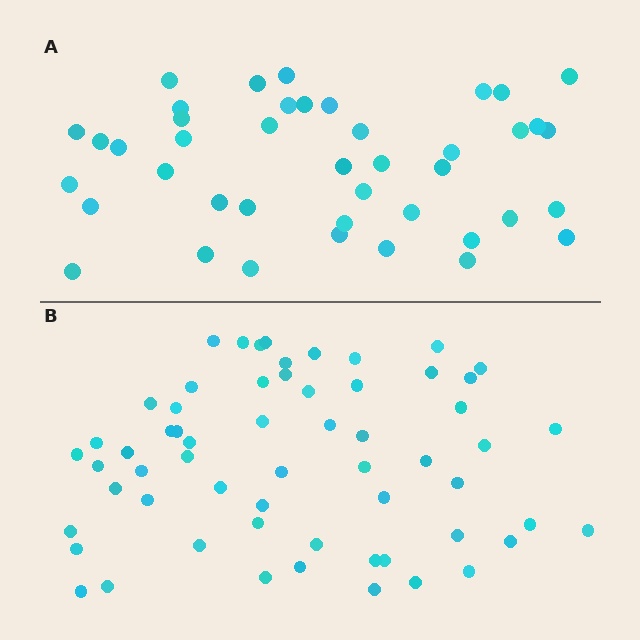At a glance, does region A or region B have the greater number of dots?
Region B (the bottom region) has more dots.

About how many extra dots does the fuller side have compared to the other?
Region B has approximately 20 more dots than region A.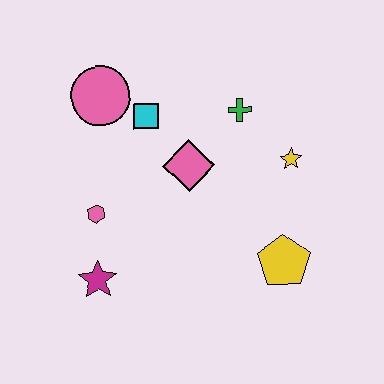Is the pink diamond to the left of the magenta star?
No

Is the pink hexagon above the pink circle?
No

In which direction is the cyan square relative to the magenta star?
The cyan square is above the magenta star.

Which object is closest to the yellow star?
The green cross is closest to the yellow star.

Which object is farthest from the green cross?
The magenta star is farthest from the green cross.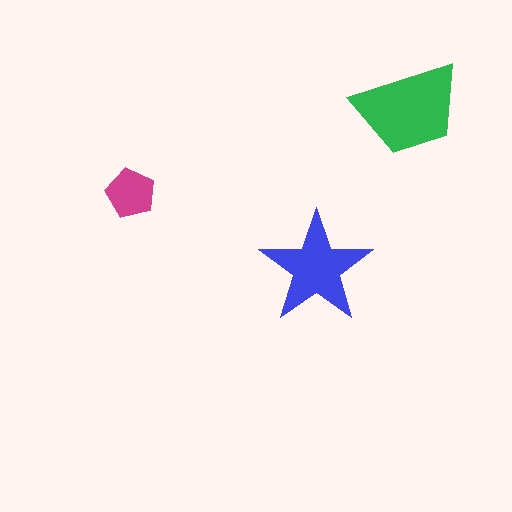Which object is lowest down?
The blue star is bottommost.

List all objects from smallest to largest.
The magenta pentagon, the blue star, the green trapezoid.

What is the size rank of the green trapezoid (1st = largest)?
1st.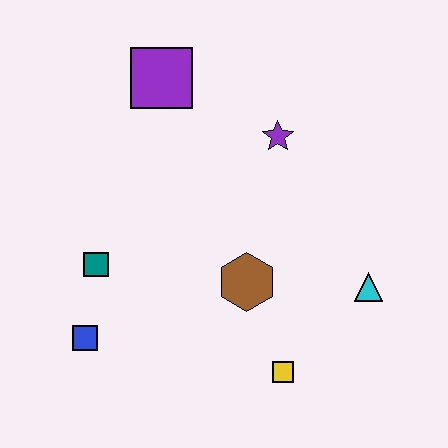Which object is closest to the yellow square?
The brown hexagon is closest to the yellow square.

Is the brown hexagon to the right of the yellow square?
No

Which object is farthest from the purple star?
The blue square is farthest from the purple star.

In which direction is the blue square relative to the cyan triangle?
The blue square is to the left of the cyan triangle.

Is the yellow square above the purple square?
No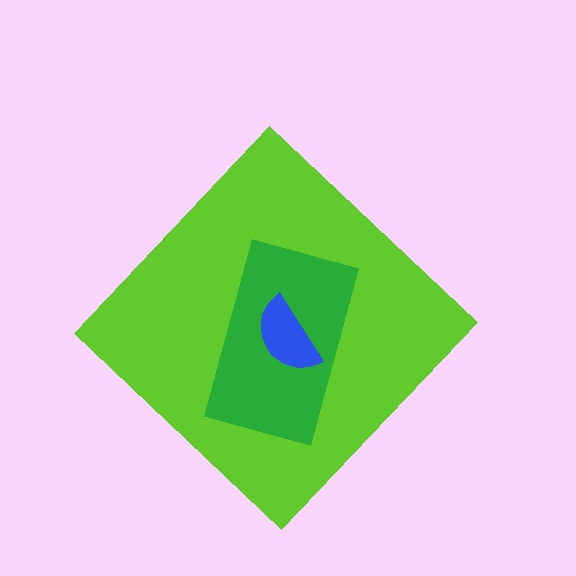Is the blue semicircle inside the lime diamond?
Yes.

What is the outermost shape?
The lime diamond.